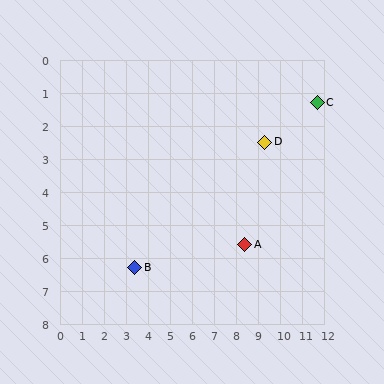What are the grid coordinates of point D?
Point D is at approximately (9.3, 2.5).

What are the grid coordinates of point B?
Point B is at approximately (3.4, 6.3).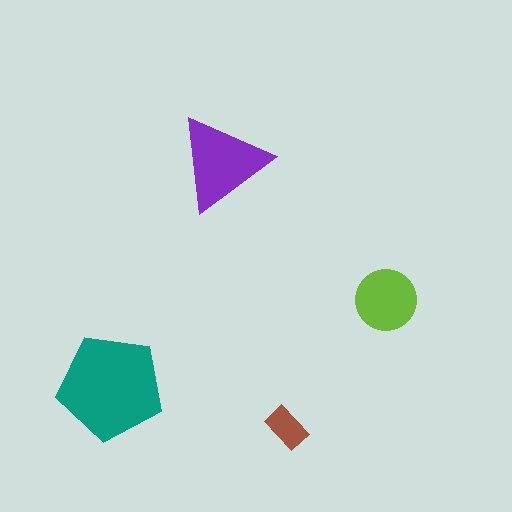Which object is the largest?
The teal pentagon.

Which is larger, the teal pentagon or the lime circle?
The teal pentagon.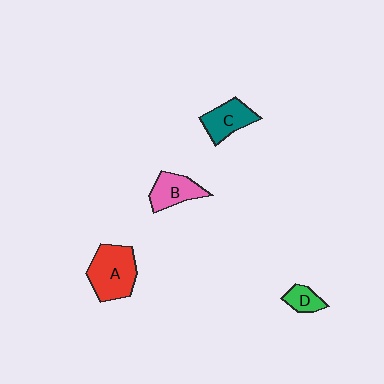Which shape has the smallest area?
Shape D (green).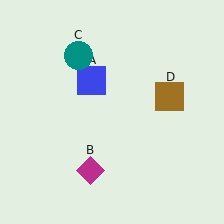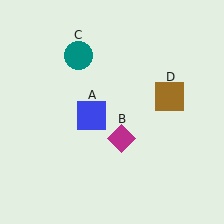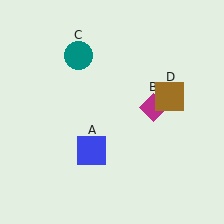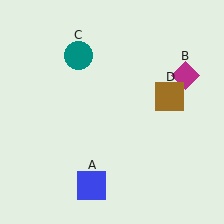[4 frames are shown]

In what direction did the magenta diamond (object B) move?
The magenta diamond (object B) moved up and to the right.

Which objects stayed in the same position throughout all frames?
Teal circle (object C) and brown square (object D) remained stationary.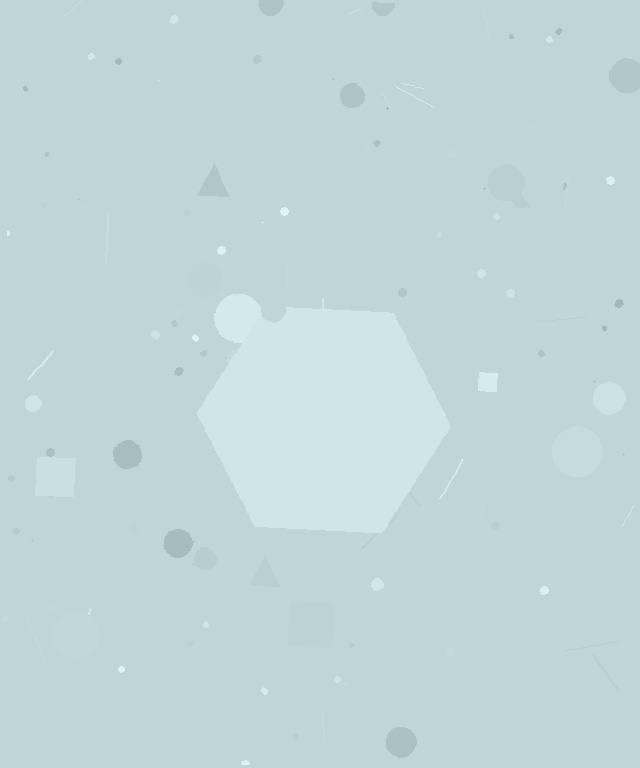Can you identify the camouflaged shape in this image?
The camouflaged shape is a hexagon.